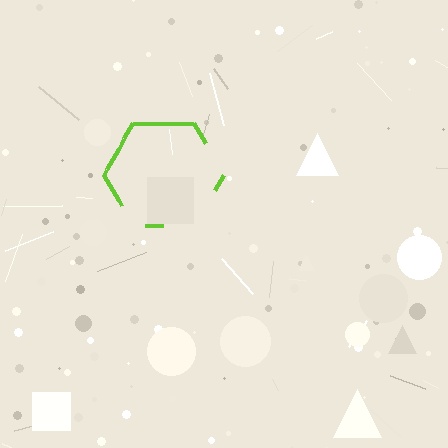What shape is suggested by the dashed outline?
The dashed outline suggests a hexagon.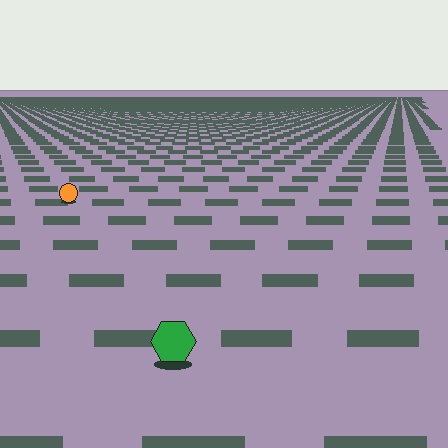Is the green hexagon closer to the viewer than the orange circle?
Yes. The green hexagon is closer — you can tell from the texture gradient: the ground texture is coarser near it.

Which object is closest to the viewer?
The green hexagon is closest. The texture marks near it are larger and more spread out.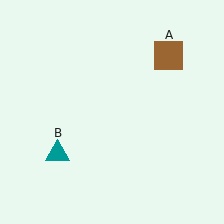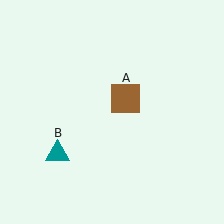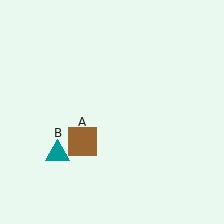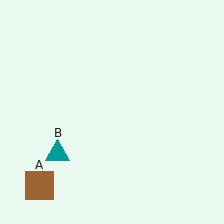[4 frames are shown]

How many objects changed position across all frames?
1 object changed position: brown square (object A).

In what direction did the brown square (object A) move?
The brown square (object A) moved down and to the left.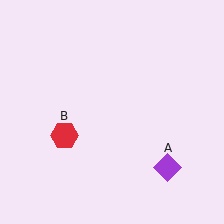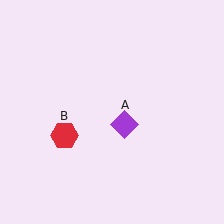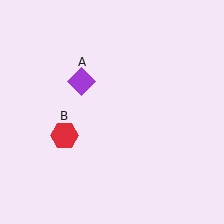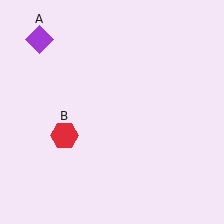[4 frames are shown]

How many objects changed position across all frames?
1 object changed position: purple diamond (object A).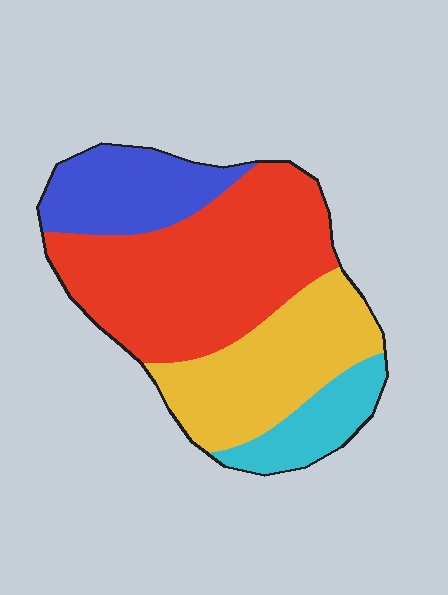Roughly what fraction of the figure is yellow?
Yellow covers 27% of the figure.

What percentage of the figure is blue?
Blue covers around 15% of the figure.